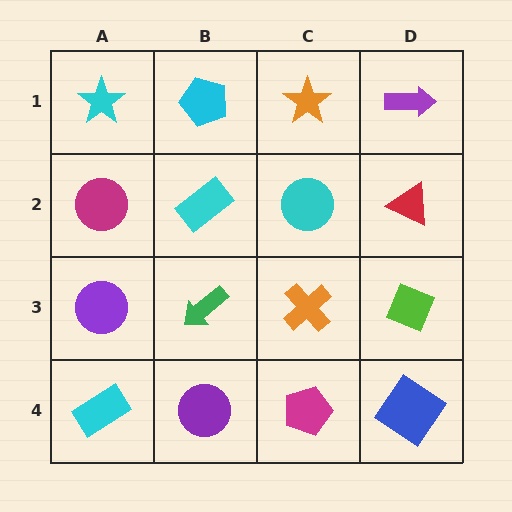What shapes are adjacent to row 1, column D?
A red triangle (row 2, column D), an orange star (row 1, column C).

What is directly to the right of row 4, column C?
A blue diamond.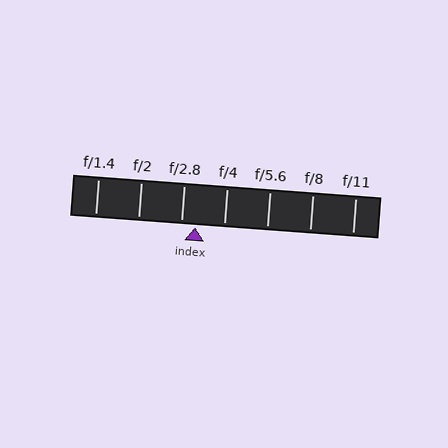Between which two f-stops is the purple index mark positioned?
The index mark is between f/2.8 and f/4.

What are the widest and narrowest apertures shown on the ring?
The widest aperture shown is f/1.4 and the narrowest is f/11.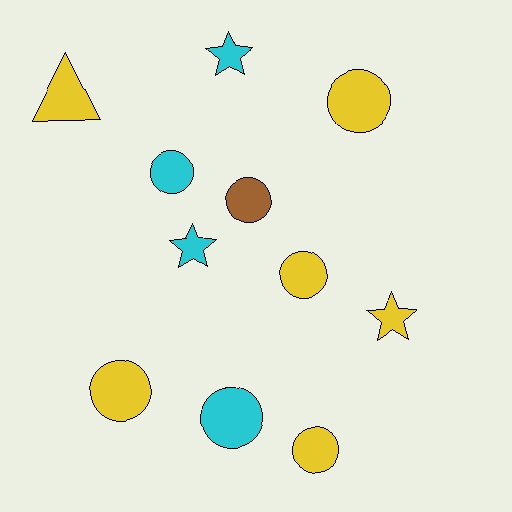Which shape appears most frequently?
Circle, with 7 objects.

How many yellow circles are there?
There are 4 yellow circles.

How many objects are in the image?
There are 11 objects.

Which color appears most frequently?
Yellow, with 6 objects.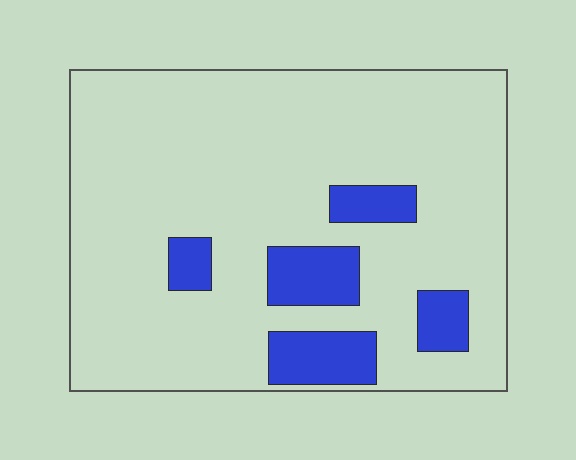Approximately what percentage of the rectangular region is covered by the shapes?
Approximately 15%.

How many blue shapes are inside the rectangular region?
5.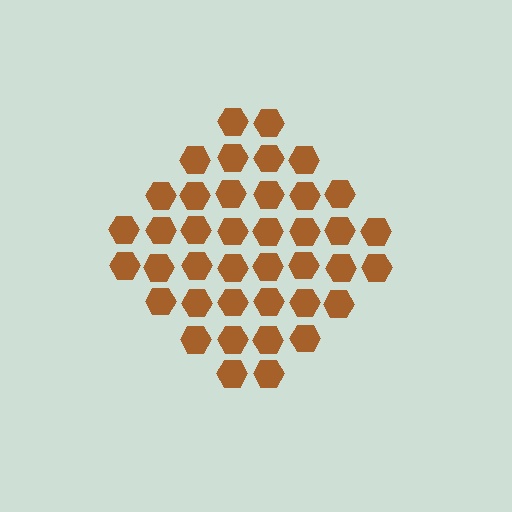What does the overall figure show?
The overall figure shows a diamond.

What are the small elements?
The small elements are hexagons.